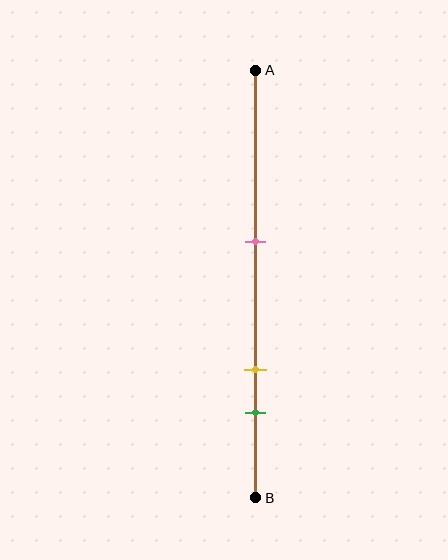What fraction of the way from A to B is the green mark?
The green mark is approximately 80% (0.8) of the way from A to B.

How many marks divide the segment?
There are 3 marks dividing the segment.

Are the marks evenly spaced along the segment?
No, the marks are not evenly spaced.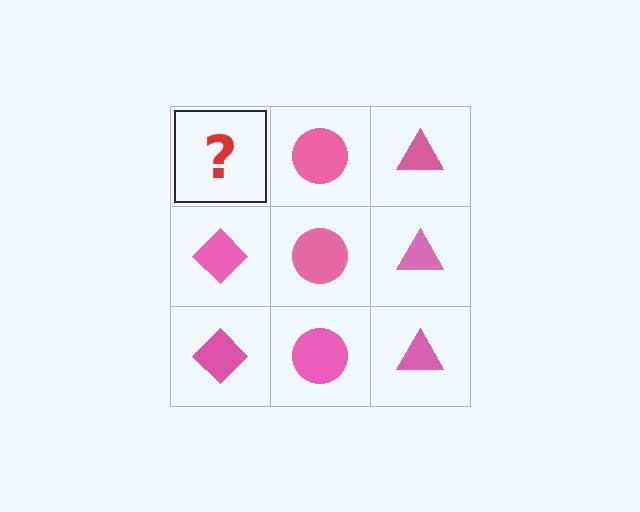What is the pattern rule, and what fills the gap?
The rule is that each column has a consistent shape. The gap should be filled with a pink diamond.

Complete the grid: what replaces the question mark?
The question mark should be replaced with a pink diamond.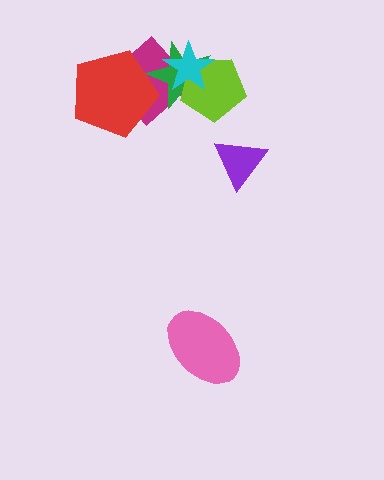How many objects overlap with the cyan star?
3 objects overlap with the cyan star.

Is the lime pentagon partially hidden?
Yes, it is partially covered by another shape.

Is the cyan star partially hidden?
No, no other shape covers it.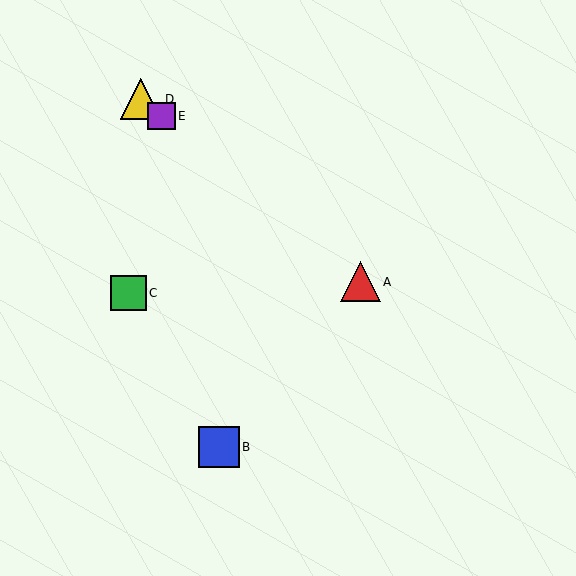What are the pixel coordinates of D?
Object D is at (141, 99).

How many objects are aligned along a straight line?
3 objects (A, D, E) are aligned along a straight line.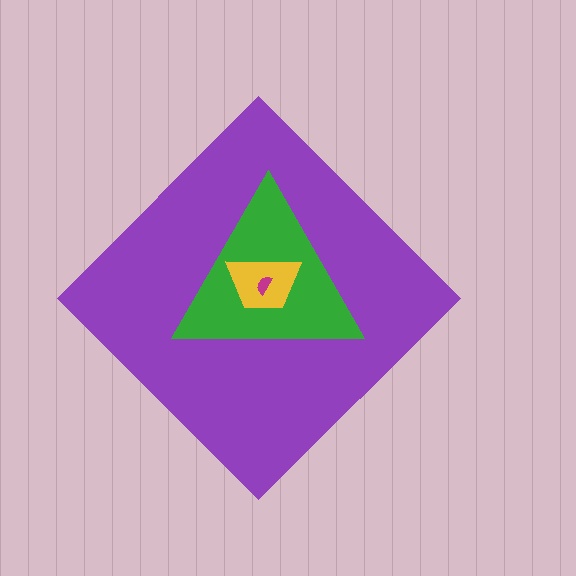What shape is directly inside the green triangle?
The yellow trapezoid.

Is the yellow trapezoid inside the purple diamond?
Yes.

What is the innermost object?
The magenta semicircle.